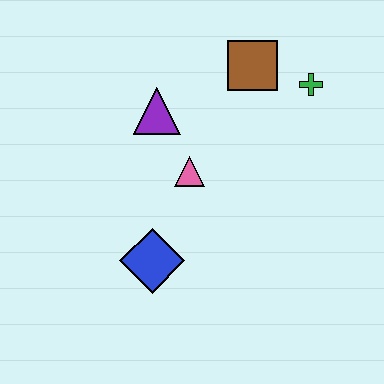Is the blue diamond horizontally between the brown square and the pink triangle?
No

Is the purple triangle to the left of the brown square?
Yes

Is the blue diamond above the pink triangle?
No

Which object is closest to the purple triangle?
The pink triangle is closest to the purple triangle.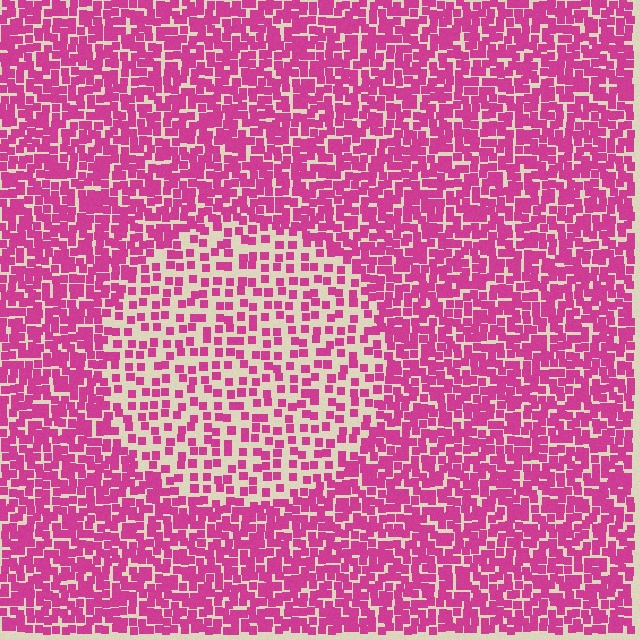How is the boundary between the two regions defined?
The boundary is defined by a change in element density (approximately 2.1x ratio). All elements are the same color, size, and shape.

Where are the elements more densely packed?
The elements are more densely packed outside the circle boundary.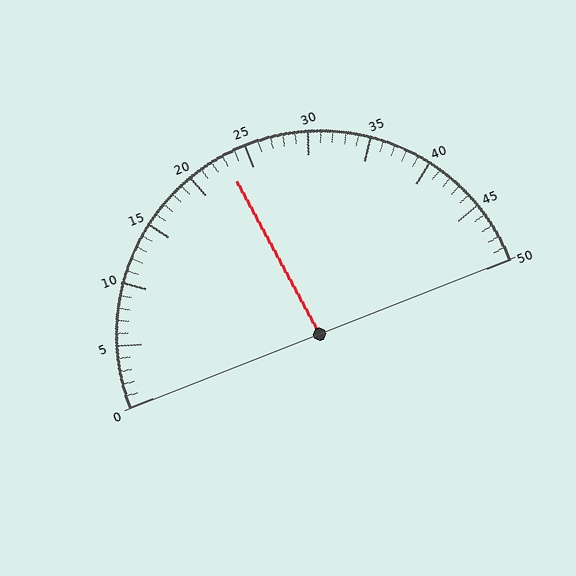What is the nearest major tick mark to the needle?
The nearest major tick mark is 25.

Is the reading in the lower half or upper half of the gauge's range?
The reading is in the lower half of the range (0 to 50).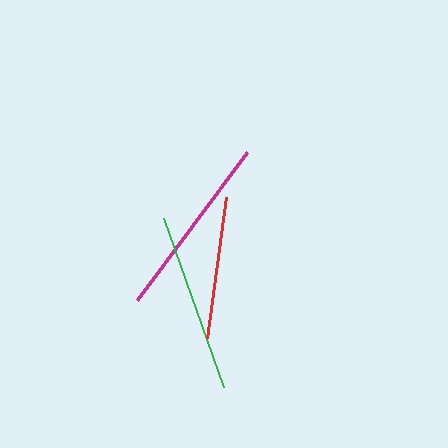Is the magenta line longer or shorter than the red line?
The magenta line is longer than the red line.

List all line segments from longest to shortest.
From longest to shortest: magenta, green, red.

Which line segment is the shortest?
The red line is the shortest at approximately 142 pixels.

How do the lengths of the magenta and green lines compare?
The magenta and green lines are approximately the same length.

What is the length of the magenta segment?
The magenta segment is approximately 185 pixels long.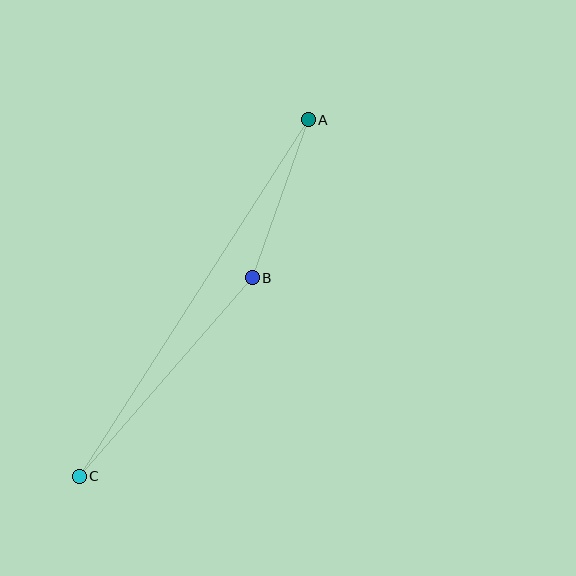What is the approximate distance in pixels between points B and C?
The distance between B and C is approximately 263 pixels.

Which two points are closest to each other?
Points A and B are closest to each other.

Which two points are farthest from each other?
Points A and C are farthest from each other.